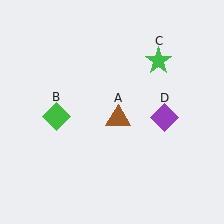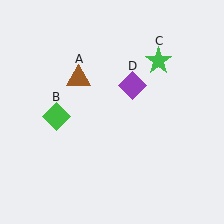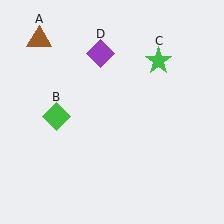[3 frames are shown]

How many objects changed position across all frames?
2 objects changed position: brown triangle (object A), purple diamond (object D).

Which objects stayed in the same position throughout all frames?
Green diamond (object B) and green star (object C) remained stationary.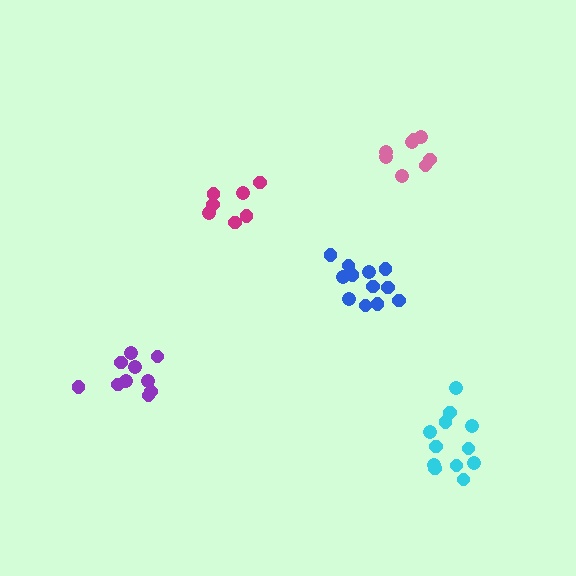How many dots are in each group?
Group 1: 7 dots, Group 2: 8 dots, Group 3: 12 dots, Group 4: 10 dots, Group 5: 12 dots (49 total).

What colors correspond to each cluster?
The clusters are colored: magenta, pink, blue, purple, cyan.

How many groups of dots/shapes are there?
There are 5 groups.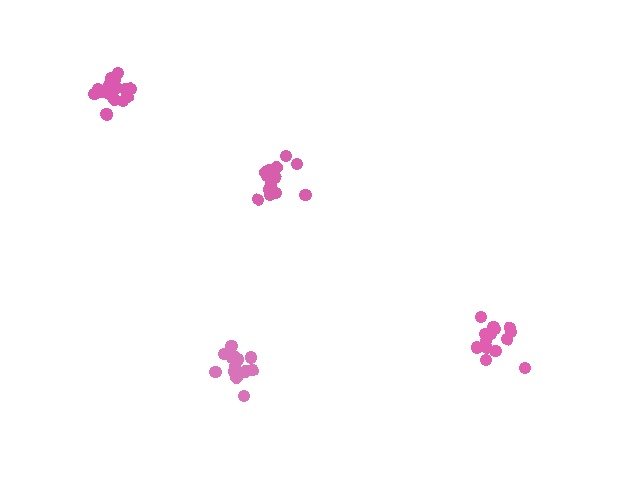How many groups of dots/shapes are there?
There are 4 groups.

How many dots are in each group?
Group 1: 16 dots, Group 2: 16 dots, Group 3: 19 dots, Group 4: 14 dots (65 total).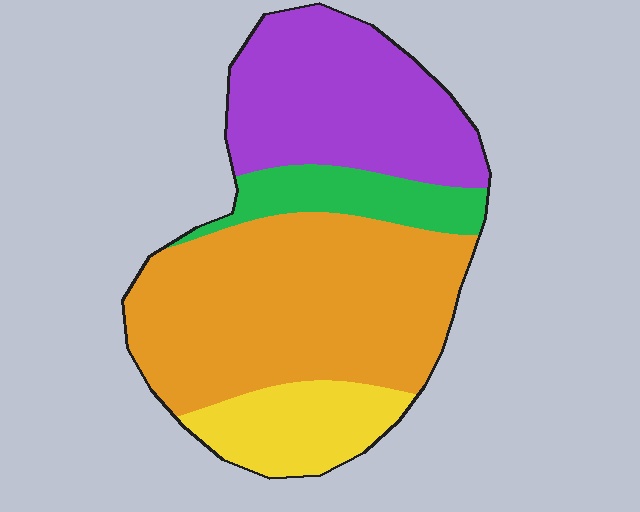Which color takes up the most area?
Orange, at roughly 45%.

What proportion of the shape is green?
Green covers around 10% of the shape.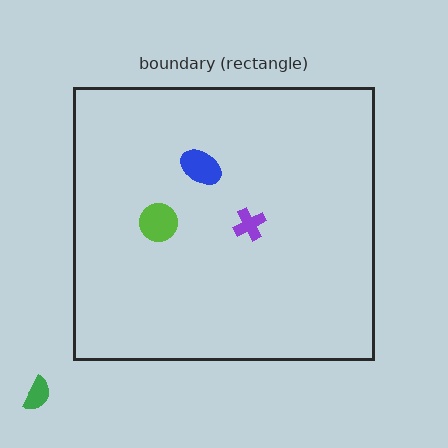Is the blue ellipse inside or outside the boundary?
Inside.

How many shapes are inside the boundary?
3 inside, 1 outside.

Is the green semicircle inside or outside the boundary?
Outside.